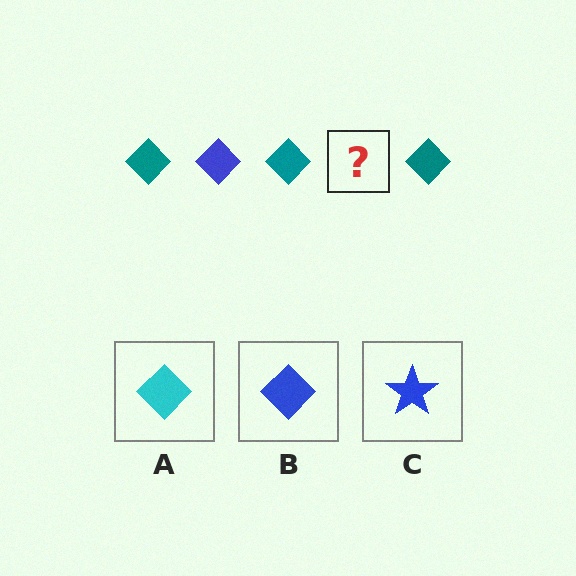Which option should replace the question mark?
Option B.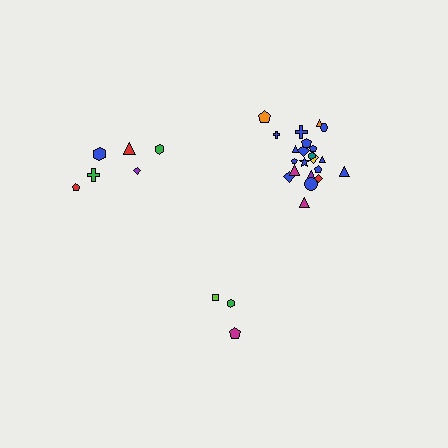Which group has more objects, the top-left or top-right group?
The top-right group.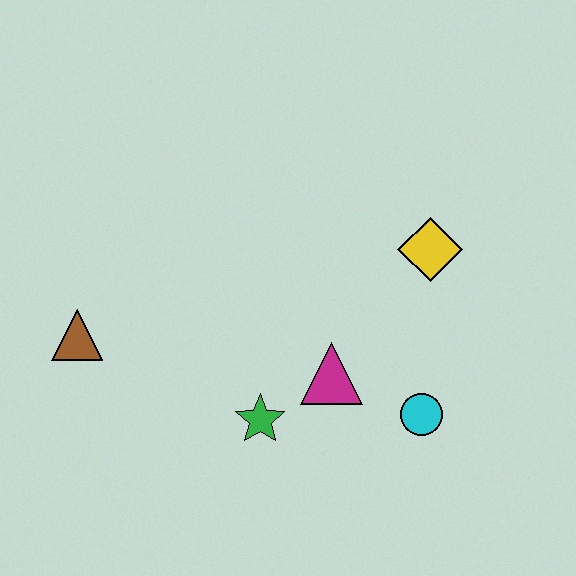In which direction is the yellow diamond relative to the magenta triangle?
The yellow diamond is above the magenta triangle.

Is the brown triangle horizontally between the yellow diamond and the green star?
No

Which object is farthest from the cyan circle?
The brown triangle is farthest from the cyan circle.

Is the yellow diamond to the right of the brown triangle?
Yes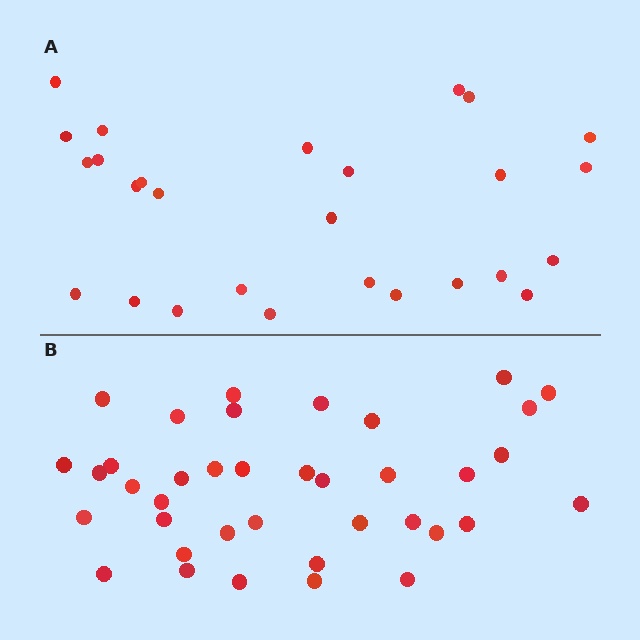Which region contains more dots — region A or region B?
Region B (the bottom region) has more dots.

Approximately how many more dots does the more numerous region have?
Region B has roughly 12 or so more dots than region A.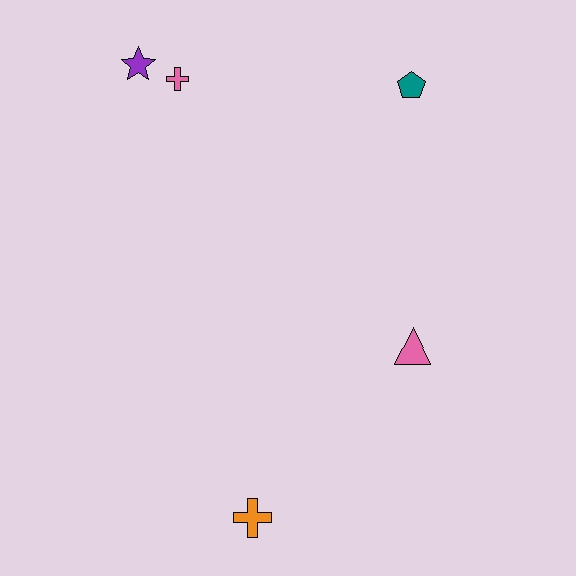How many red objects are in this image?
There are no red objects.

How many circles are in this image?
There are no circles.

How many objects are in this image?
There are 5 objects.